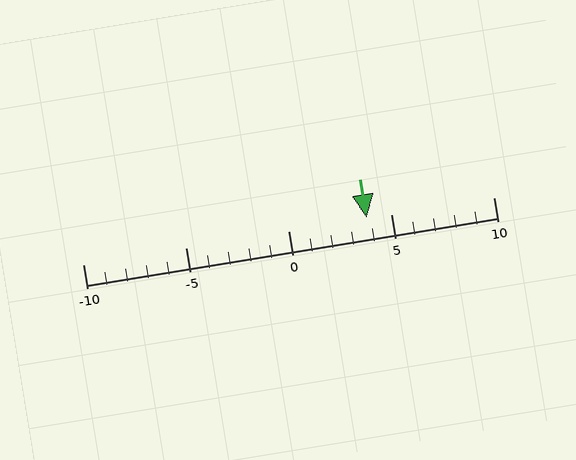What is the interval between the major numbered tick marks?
The major tick marks are spaced 5 units apart.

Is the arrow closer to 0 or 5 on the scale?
The arrow is closer to 5.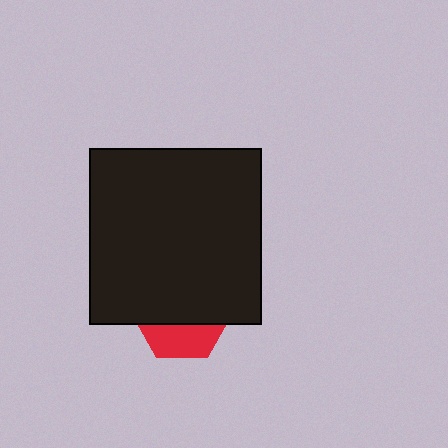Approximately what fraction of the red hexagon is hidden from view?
Roughly 67% of the red hexagon is hidden behind the black rectangle.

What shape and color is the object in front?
The object in front is a black rectangle.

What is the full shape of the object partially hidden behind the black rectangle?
The partially hidden object is a red hexagon.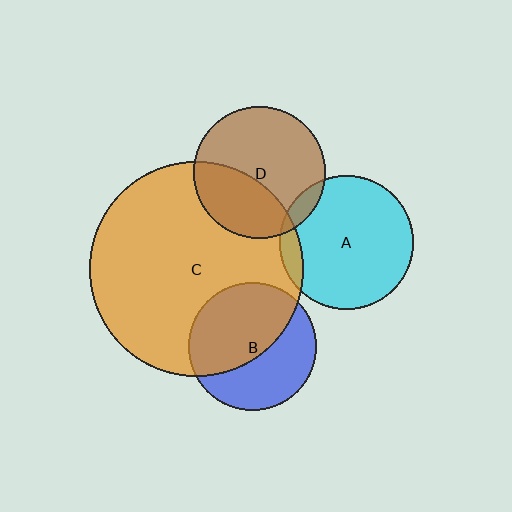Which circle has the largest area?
Circle C (orange).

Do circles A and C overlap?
Yes.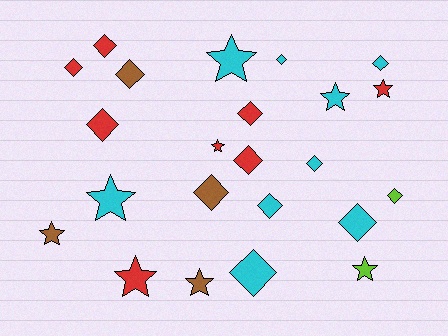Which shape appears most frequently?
Diamond, with 14 objects.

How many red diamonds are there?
There are 5 red diamonds.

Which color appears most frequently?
Cyan, with 9 objects.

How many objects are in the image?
There are 23 objects.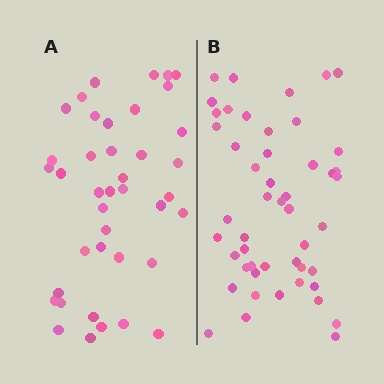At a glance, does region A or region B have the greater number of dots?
Region B (the right region) has more dots.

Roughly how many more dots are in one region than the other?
Region B has roughly 8 or so more dots than region A.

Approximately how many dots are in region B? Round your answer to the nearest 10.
About 50 dots. (The exact count is 49, which rounds to 50.)